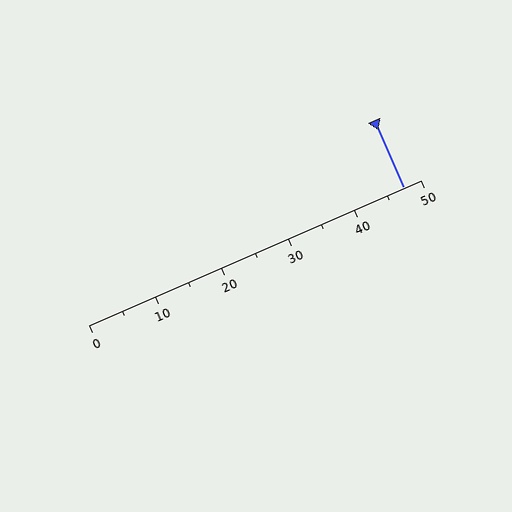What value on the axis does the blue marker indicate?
The marker indicates approximately 47.5.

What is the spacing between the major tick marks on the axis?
The major ticks are spaced 10 apart.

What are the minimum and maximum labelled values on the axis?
The axis runs from 0 to 50.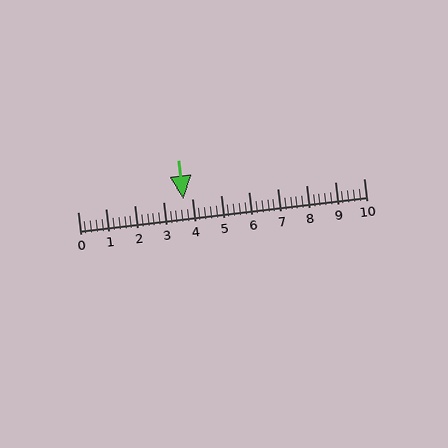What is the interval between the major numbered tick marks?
The major tick marks are spaced 1 units apart.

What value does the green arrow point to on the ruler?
The green arrow points to approximately 3.7.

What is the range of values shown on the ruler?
The ruler shows values from 0 to 10.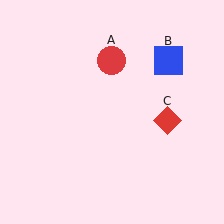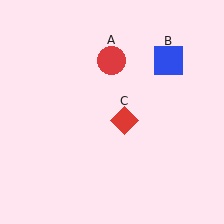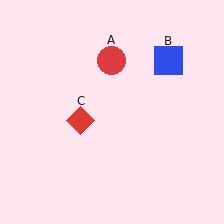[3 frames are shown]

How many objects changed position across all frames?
1 object changed position: red diamond (object C).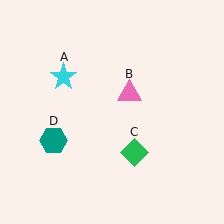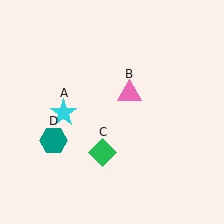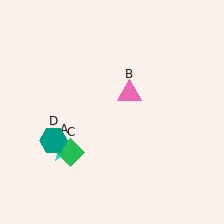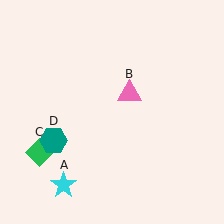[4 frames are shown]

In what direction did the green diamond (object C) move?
The green diamond (object C) moved left.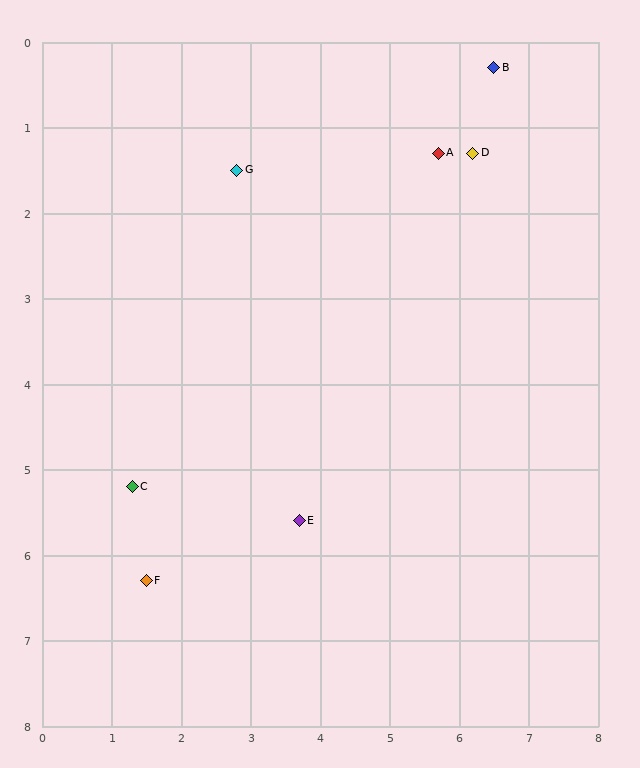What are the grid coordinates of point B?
Point B is at approximately (6.5, 0.3).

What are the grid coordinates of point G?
Point G is at approximately (2.8, 1.5).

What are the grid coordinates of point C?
Point C is at approximately (1.3, 5.2).